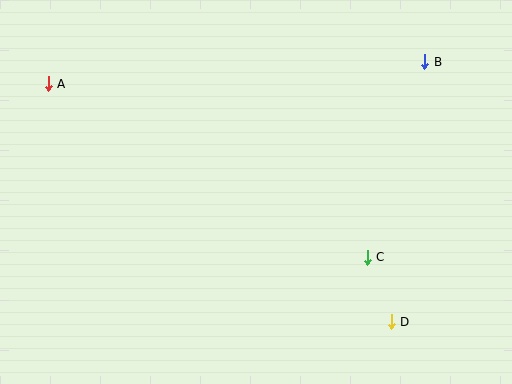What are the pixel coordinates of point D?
Point D is at (391, 322).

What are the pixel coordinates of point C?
Point C is at (367, 257).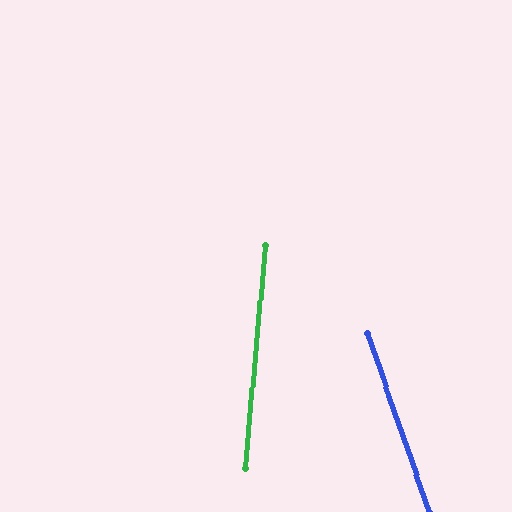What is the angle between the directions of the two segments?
Approximately 24 degrees.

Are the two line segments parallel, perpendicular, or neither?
Neither parallel nor perpendicular — they differ by about 24°.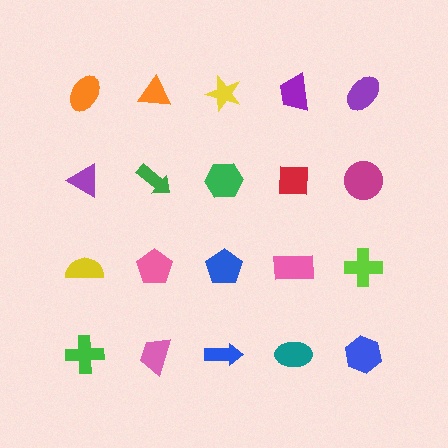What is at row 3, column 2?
A pink pentagon.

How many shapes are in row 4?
5 shapes.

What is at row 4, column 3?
A blue arrow.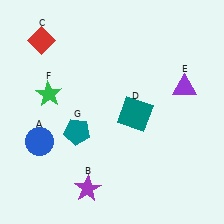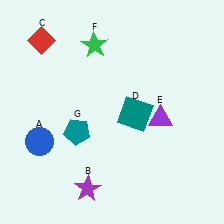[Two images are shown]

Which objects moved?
The objects that moved are: the purple triangle (E), the green star (F).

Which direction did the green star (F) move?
The green star (F) moved up.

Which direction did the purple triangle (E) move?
The purple triangle (E) moved down.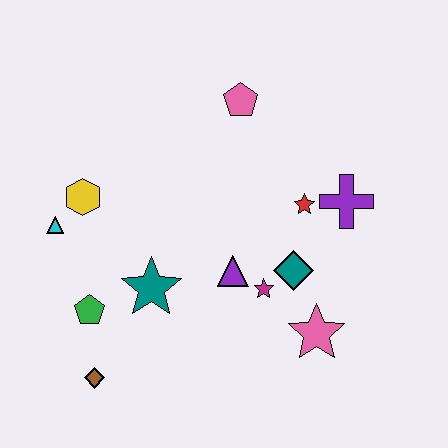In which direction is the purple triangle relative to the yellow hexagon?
The purple triangle is to the right of the yellow hexagon.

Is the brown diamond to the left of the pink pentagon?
Yes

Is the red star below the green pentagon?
No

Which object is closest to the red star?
The purple cross is closest to the red star.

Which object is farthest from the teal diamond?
The cyan triangle is farthest from the teal diamond.